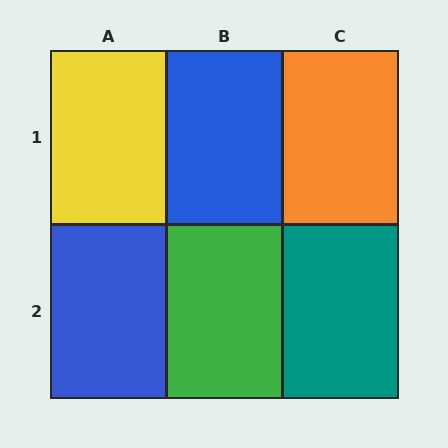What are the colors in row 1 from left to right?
Yellow, blue, orange.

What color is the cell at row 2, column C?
Teal.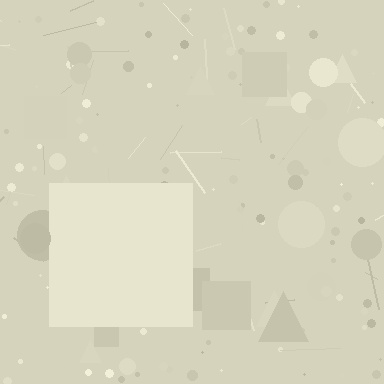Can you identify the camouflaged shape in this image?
The camouflaged shape is a square.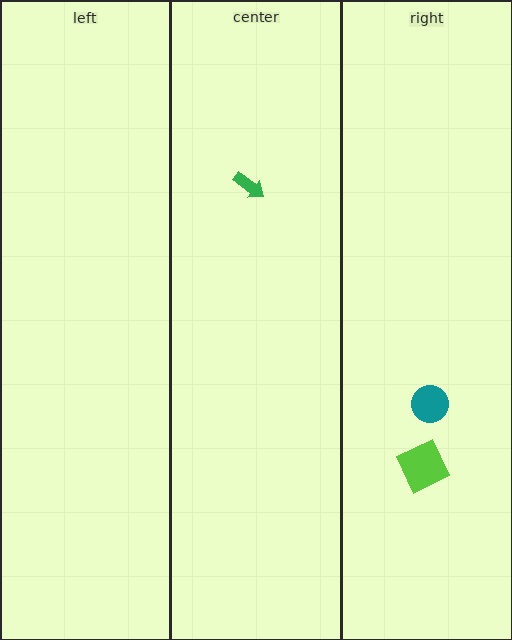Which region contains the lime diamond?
The right region.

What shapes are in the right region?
The lime diamond, the teal circle.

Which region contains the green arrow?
The center region.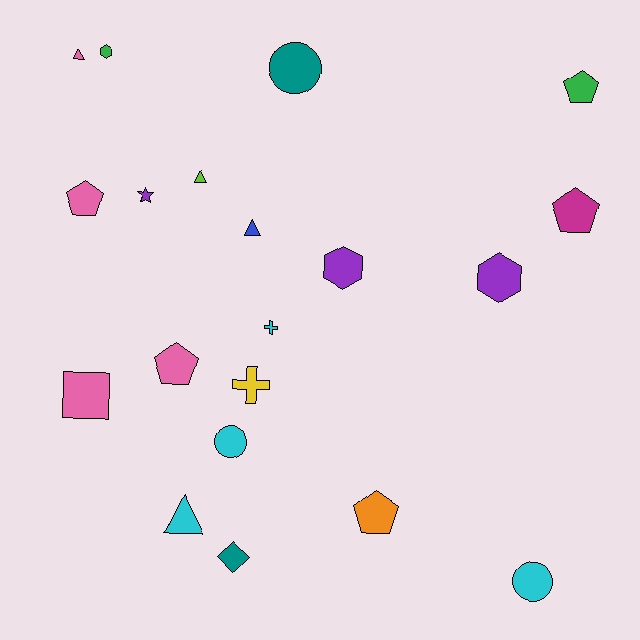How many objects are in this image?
There are 20 objects.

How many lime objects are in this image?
There is 1 lime object.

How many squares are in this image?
There is 1 square.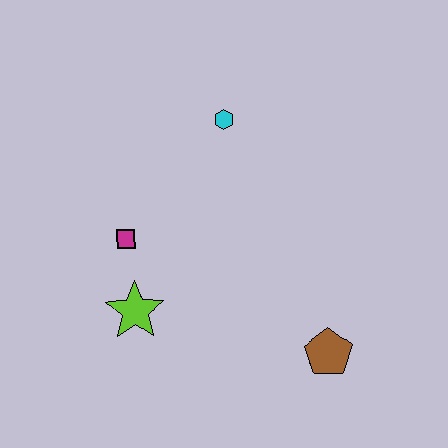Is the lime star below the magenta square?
Yes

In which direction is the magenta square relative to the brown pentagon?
The magenta square is to the left of the brown pentagon.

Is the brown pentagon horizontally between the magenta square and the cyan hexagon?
No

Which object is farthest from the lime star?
The cyan hexagon is farthest from the lime star.